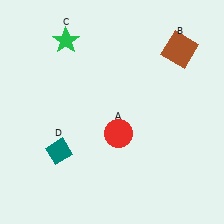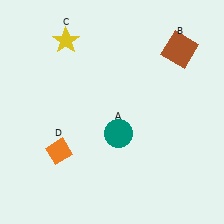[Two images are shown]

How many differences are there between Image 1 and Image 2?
There are 3 differences between the two images.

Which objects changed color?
A changed from red to teal. C changed from green to yellow. D changed from teal to orange.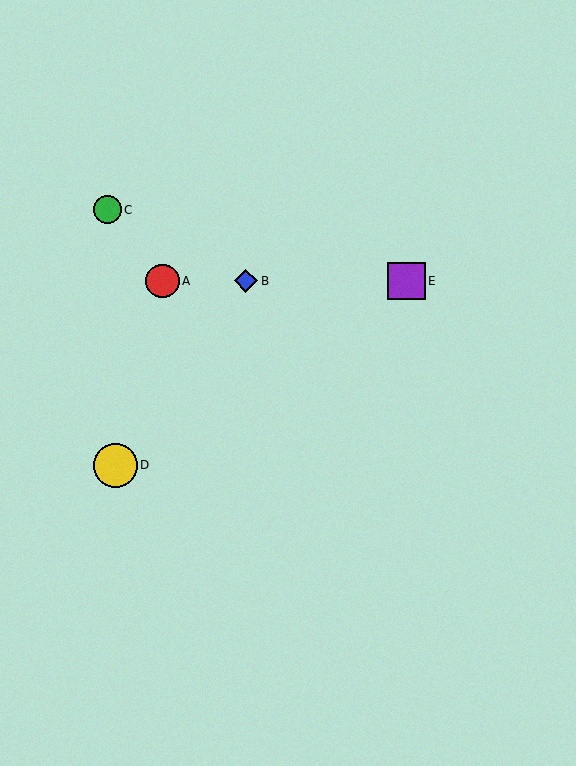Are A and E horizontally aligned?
Yes, both are at y≈281.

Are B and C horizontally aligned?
No, B is at y≈281 and C is at y≈210.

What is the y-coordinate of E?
Object E is at y≈281.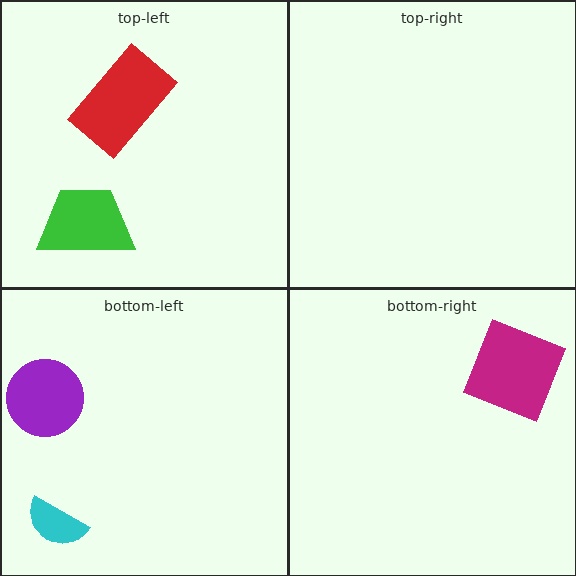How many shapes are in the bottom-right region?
1.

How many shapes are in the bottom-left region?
2.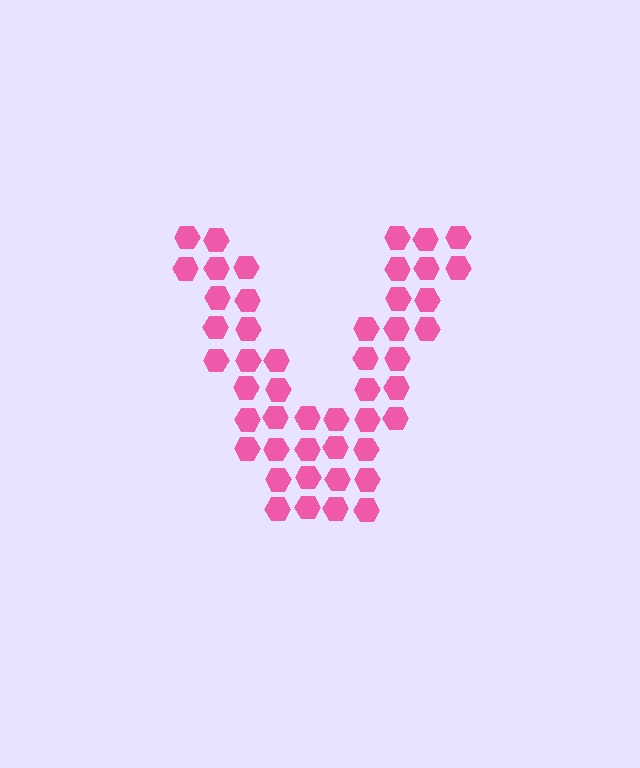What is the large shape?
The large shape is the letter V.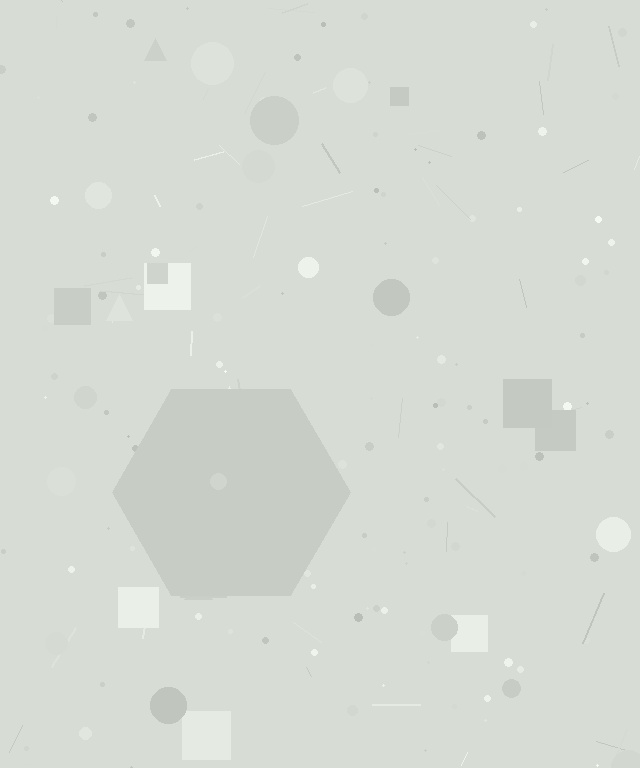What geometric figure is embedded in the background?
A hexagon is embedded in the background.